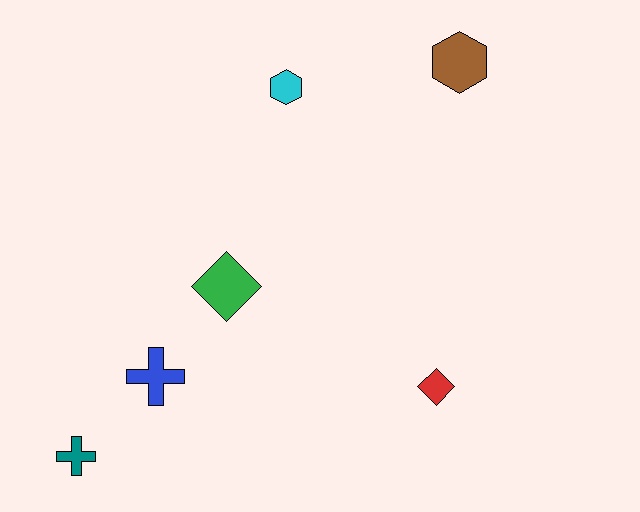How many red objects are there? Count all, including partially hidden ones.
There is 1 red object.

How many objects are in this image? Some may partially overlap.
There are 6 objects.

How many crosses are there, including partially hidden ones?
There are 2 crosses.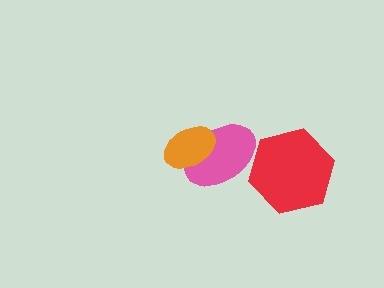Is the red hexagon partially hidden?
No, no other shape covers it.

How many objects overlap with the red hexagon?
1 object overlaps with the red hexagon.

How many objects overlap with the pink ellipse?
2 objects overlap with the pink ellipse.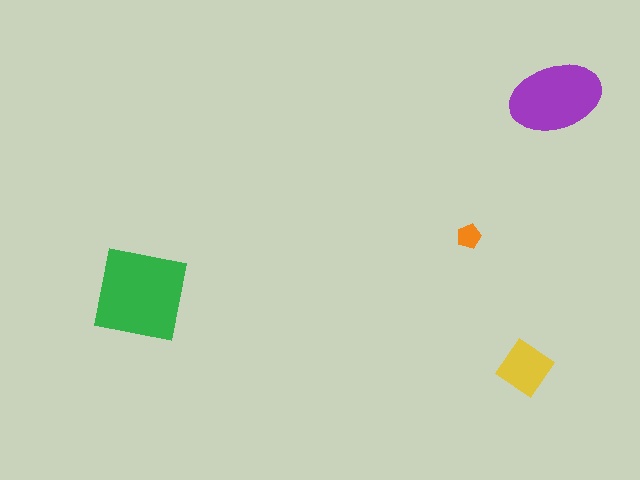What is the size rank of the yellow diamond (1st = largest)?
3rd.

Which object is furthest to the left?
The green square is leftmost.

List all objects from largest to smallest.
The green square, the purple ellipse, the yellow diamond, the orange pentagon.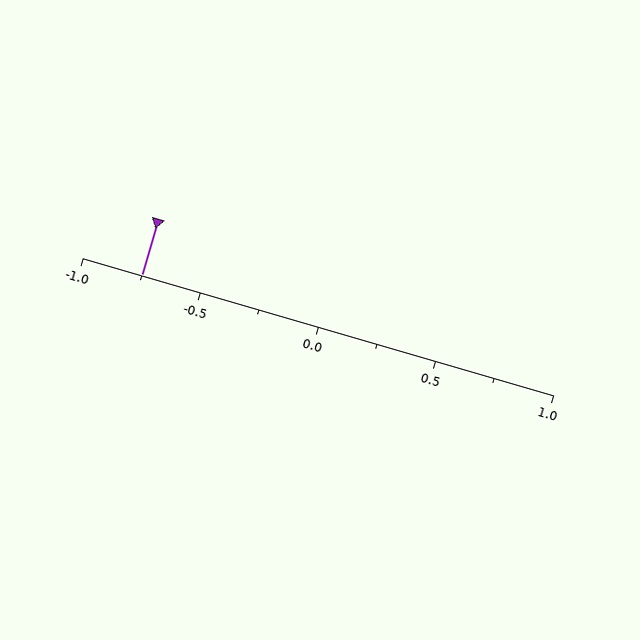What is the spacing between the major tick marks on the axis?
The major ticks are spaced 0.5 apart.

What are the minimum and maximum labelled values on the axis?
The axis runs from -1.0 to 1.0.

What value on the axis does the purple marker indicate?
The marker indicates approximately -0.75.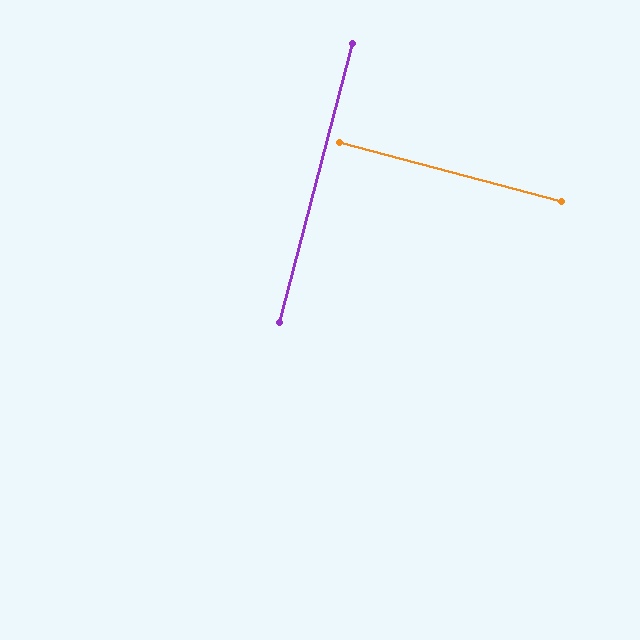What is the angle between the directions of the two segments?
Approximately 90 degrees.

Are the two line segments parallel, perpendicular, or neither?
Perpendicular — they meet at approximately 90°.